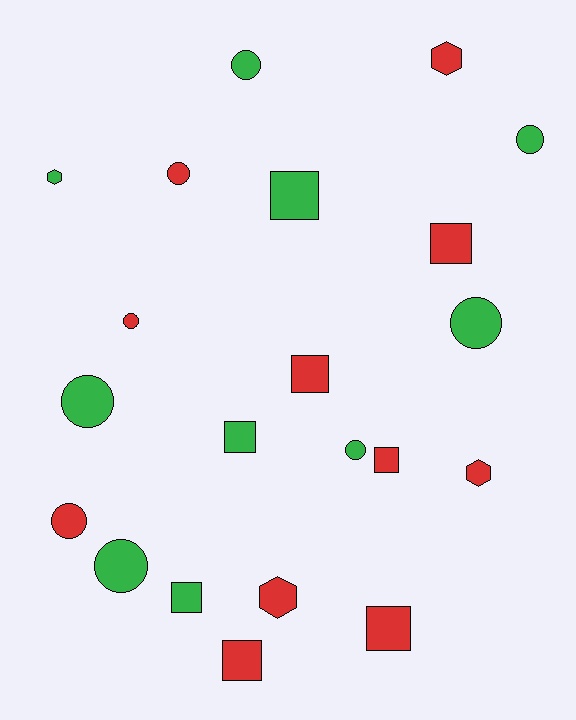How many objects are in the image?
There are 21 objects.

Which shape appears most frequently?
Circle, with 9 objects.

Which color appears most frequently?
Red, with 11 objects.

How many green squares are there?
There are 3 green squares.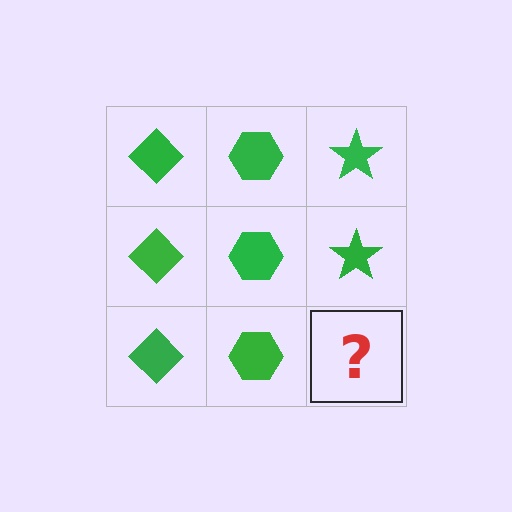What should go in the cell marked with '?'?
The missing cell should contain a green star.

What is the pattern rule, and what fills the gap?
The rule is that each column has a consistent shape. The gap should be filled with a green star.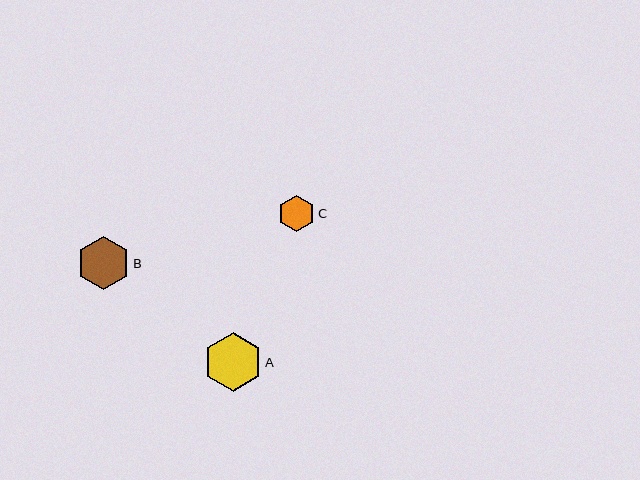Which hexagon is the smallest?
Hexagon C is the smallest with a size of approximately 36 pixels.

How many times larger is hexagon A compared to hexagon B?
Hexagon A is approximately 1.1 times the size of hexagon B.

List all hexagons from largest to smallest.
From largest to smallest: A, B, C.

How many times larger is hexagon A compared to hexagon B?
Hexagon A is approximately 1.1 times the size of hexagon B.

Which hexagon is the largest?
Hexagon A is the largest with a size of approximately 59 pixels.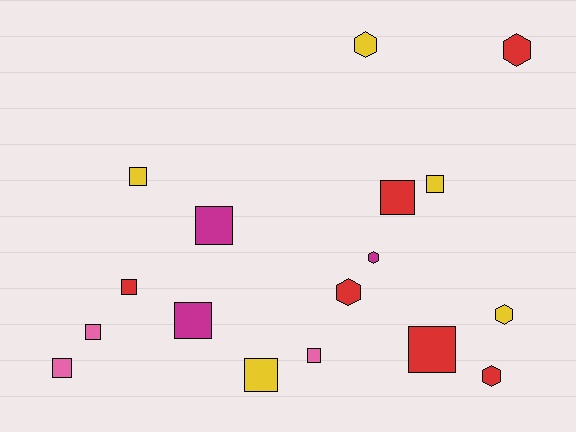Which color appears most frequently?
Red, with 6 objects.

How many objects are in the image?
There are 17 objects.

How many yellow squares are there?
There are 3 yellow squares.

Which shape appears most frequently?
Square, with 11 objects.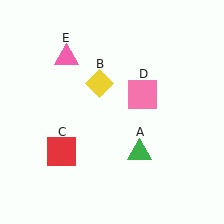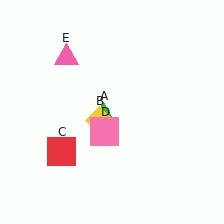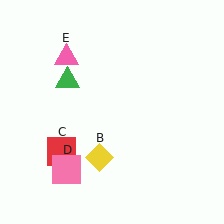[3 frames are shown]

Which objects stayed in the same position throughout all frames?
Red square (object C) and pink triangle (object E) remained stationary.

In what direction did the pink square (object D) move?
The pink square (object D) moved down and to the left.